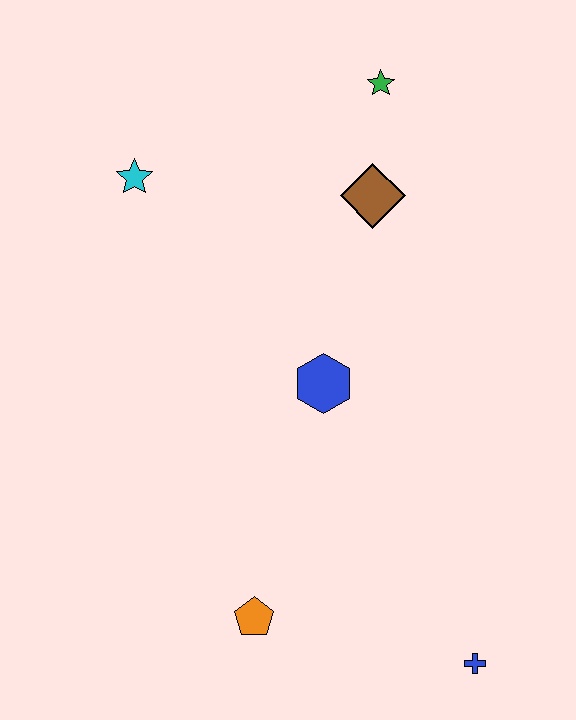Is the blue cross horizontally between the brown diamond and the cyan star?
No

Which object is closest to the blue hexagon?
The brown diamond is closest to the blue hexagon.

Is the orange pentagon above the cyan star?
No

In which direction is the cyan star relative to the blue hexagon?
The cyan star is above the blue hexagon.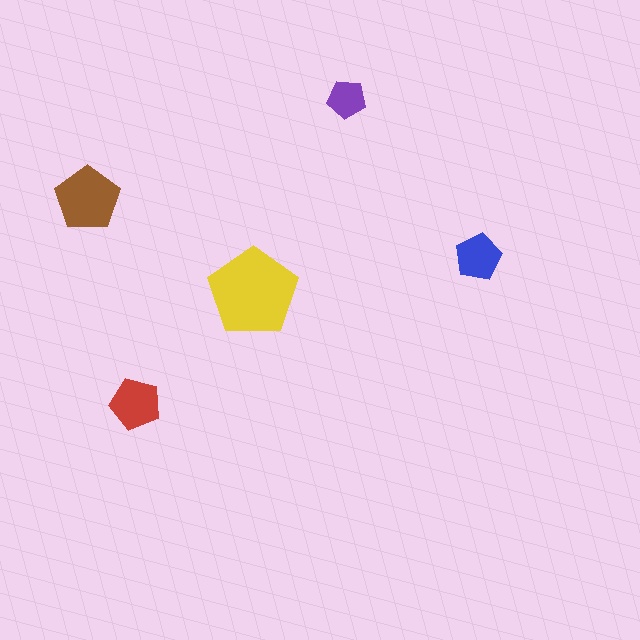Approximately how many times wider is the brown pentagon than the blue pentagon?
About 1.5 times wider.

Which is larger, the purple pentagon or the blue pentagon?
The blue one.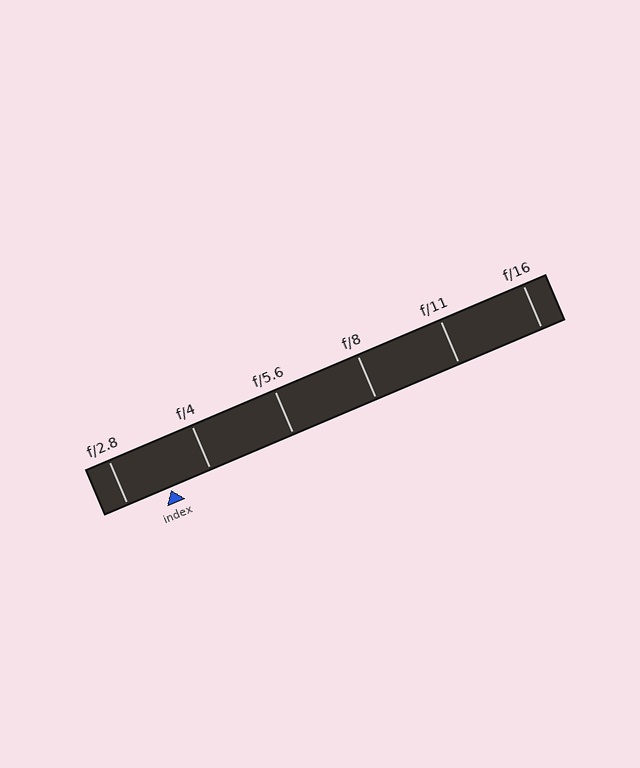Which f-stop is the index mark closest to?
The index mark is closest to f/4.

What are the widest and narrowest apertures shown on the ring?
The widest aperture shown is f/2.8 and the narrowest is f/16.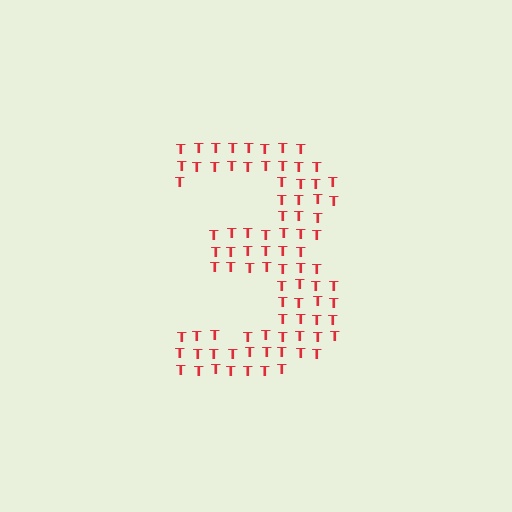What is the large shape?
The large shape is the digit 3.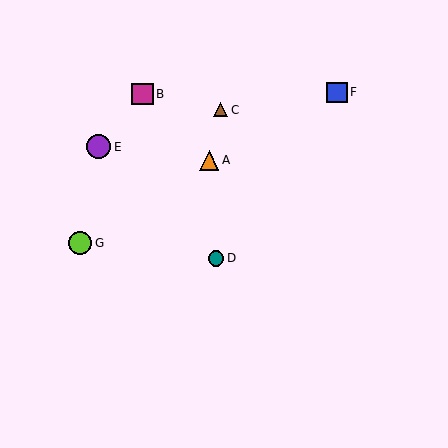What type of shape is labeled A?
Shape A is an orange triangle.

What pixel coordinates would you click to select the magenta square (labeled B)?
Click at (143, 94) to select the magenta square B.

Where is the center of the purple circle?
The center of the purple circle is at (98, 147).